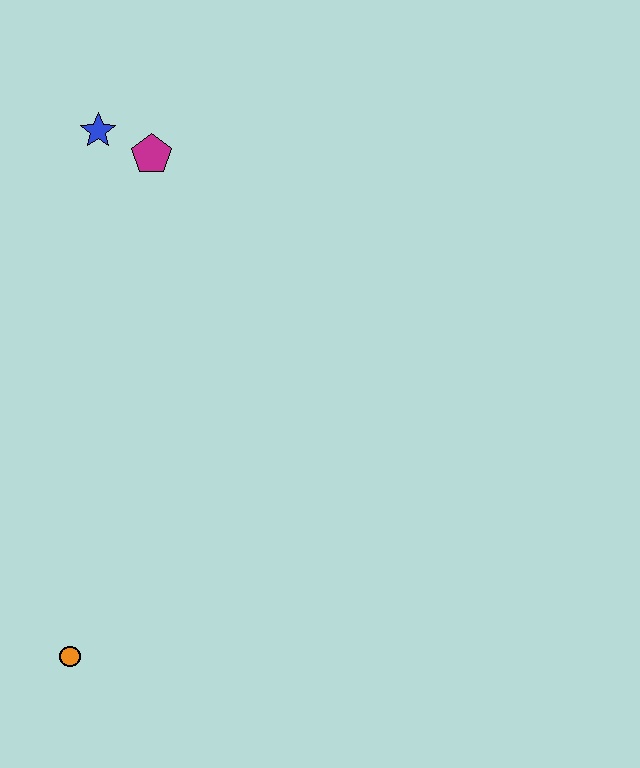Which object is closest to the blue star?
The magenta pentagon is closest to the blue star.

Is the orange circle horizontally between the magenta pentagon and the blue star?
No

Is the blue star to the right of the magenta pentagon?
No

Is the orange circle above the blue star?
No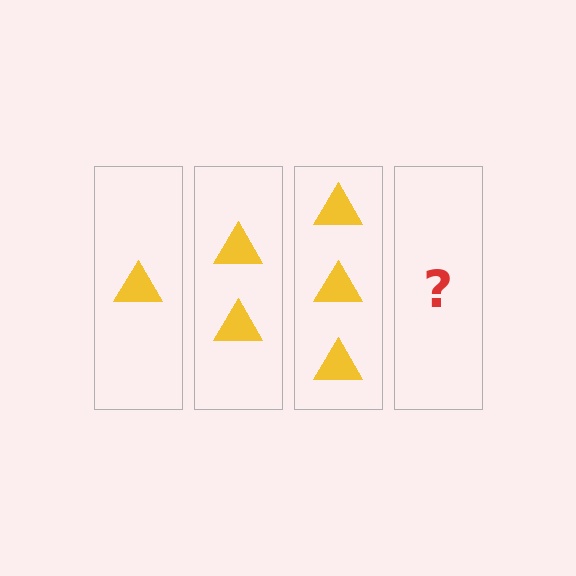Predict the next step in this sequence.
The next step is 4 triangles.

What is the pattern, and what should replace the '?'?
The pattern is that each step adds one more triangle. The '?' should be 4 triangles.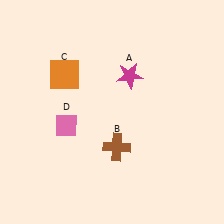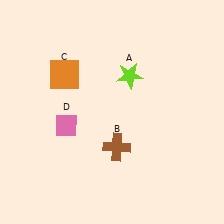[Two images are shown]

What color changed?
The star (A) changed from magenta in Image 1 to lime in Image 2.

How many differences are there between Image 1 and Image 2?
There is 1 difference between the two images.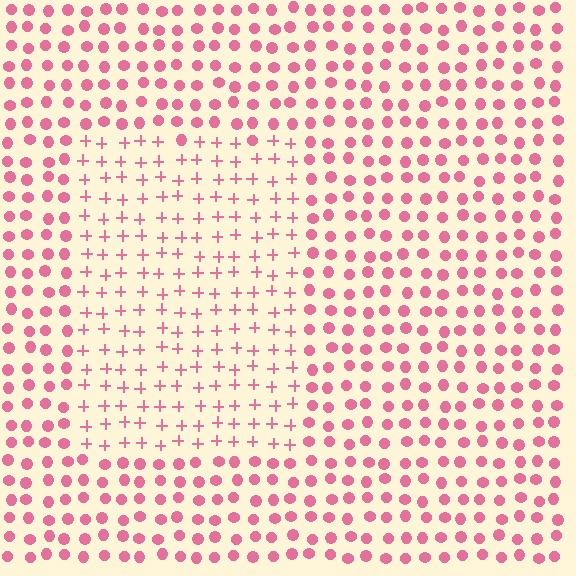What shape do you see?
I see a rectangle.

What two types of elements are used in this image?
The image uses plus signs inside the rectangle region and circles outside it.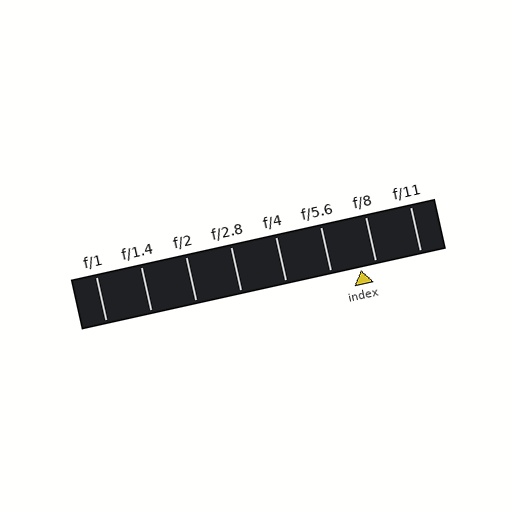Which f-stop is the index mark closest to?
The index mark is closest to f/8.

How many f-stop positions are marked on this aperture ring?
There are 8 f-stop positions marked.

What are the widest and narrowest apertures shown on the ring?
The widest aperture shown is f/1 and the narrowest is f/11.